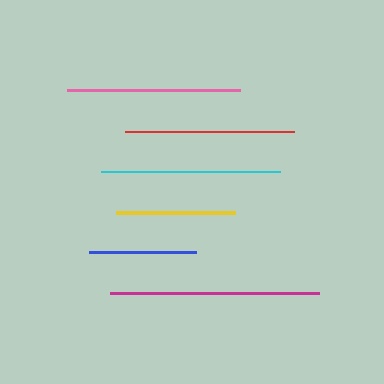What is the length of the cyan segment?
The cyan segment is approximately 179 pixels long.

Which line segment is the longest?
The magenta line is the longest at approximately 209 pixels.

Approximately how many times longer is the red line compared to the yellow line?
The red line is approximately 1.4 times the length of the yellow line.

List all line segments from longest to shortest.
From longest to shortest: magenta, cyan, pink, red, yellow, blue.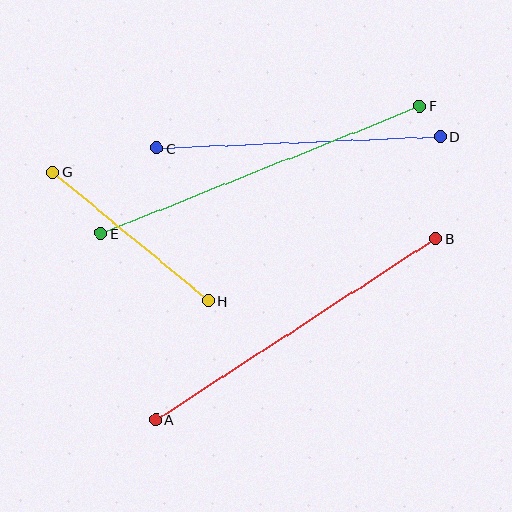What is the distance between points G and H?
The distance is approximately 202 pixels.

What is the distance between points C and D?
The distance is approximately 284 pixels.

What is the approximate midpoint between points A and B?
The midpoint is at approximately (296, 329) pixels.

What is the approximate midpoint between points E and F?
The midpoint is at approximately (261, 169) pixels.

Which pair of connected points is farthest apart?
Points E and F are farthest apart.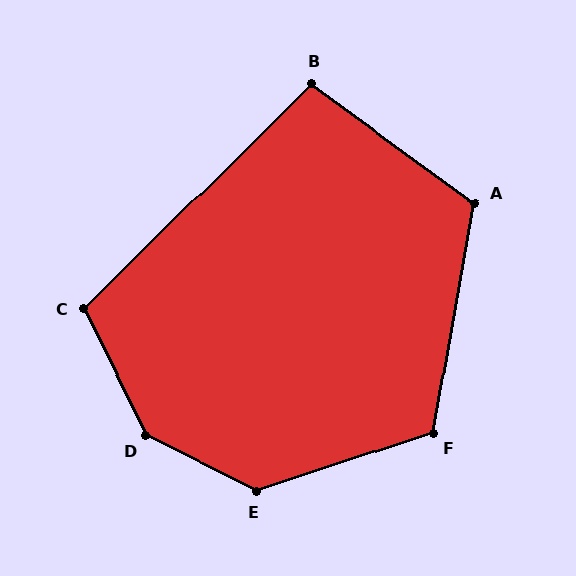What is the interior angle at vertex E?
Approximately 135 degrees (obtuse).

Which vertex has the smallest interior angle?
B, at approximately 99 degrees.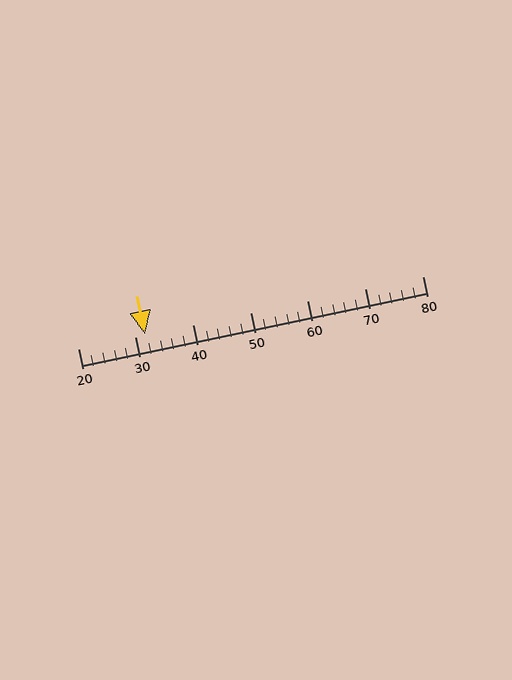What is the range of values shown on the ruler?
The ruler shows values from 20 to 80.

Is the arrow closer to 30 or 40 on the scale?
The arrow is closer to 30.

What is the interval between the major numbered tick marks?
The major tick marks are spaced 10 units apart.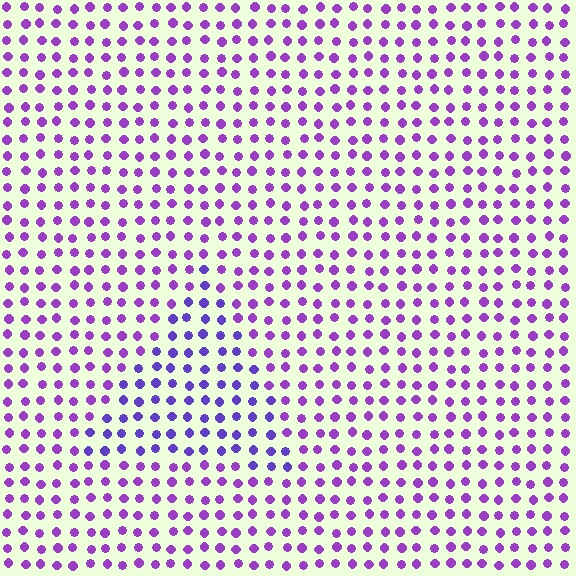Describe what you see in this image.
The image is filled with small purple elements in a uniform arrangement. A triangle-shaped region is visible where the elements are tinted to a slightly different hue, forming a subtle color boundary.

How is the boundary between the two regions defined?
The boundary is defined purely by a slight shift in hue (about 26 degrees). Spacing, size, and orientation are identical on both sides.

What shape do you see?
I see a triangle.